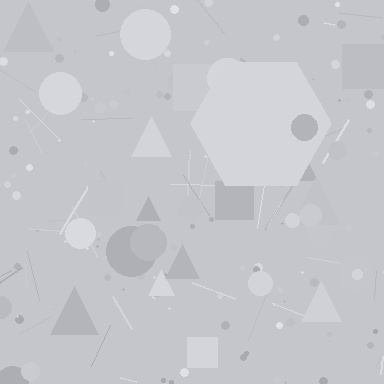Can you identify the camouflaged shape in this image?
The camouflaged shape is a hexagon.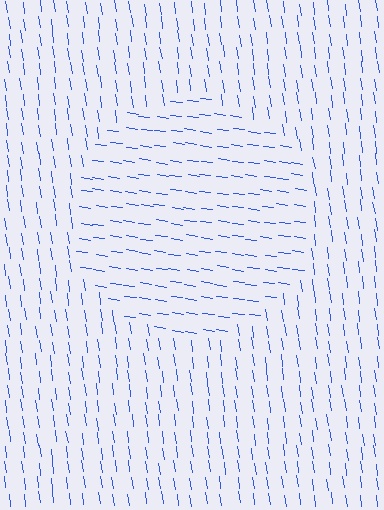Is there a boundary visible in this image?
Yes, there is a texture boundary formed by a change in line orientation.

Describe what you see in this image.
The image is filled with small blue line segments. A circle region in the image has lines oriented differently from the surrounding lines, creating a visible texture boundary.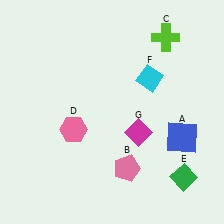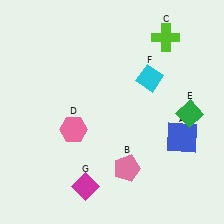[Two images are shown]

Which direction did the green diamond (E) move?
The green diamond (E) moved up.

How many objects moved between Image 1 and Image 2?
2 objects moved between the two images.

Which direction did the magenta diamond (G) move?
The magenta diamond (G) moved down.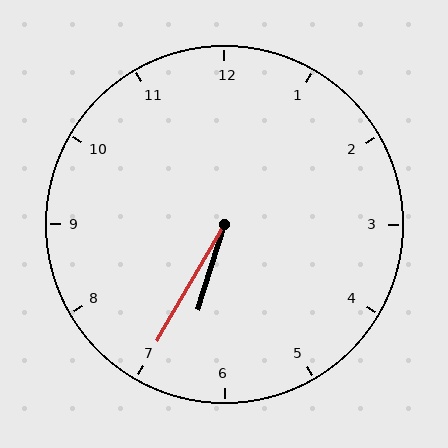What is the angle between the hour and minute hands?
Approximately 12 degrees.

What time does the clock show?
6:35.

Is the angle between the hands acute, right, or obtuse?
It is acute.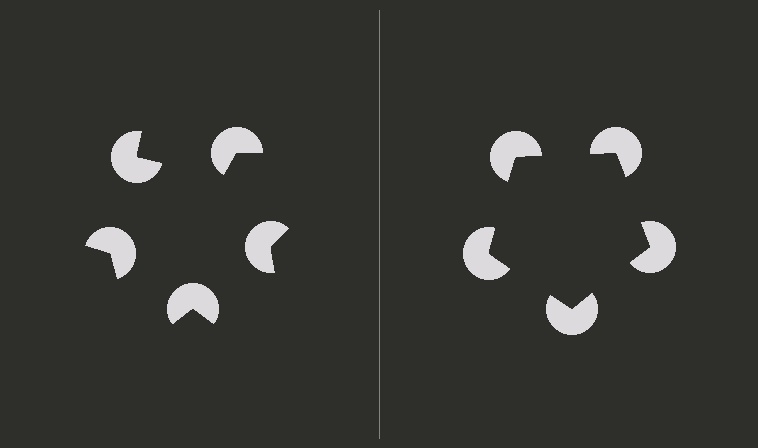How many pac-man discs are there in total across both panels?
10 — 5 on each side.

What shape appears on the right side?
An illusory pentagon.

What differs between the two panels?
The pac-man discs are positioned identically on both sides; only the wedge orientations differ. On the right they align to a pentagon; on the left they are misaligned.